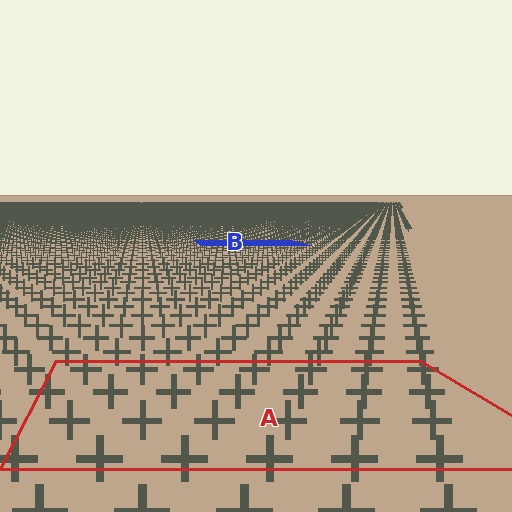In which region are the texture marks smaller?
The texture marks are smaller in region B, because it is farther away.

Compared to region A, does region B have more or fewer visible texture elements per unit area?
Region B has more texture elements per unit area — they are packed more densely because it is farther away.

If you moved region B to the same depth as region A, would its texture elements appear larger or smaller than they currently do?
They would appear larger. At a closer depth, the same texture elements are projected at a bigger on-screen size.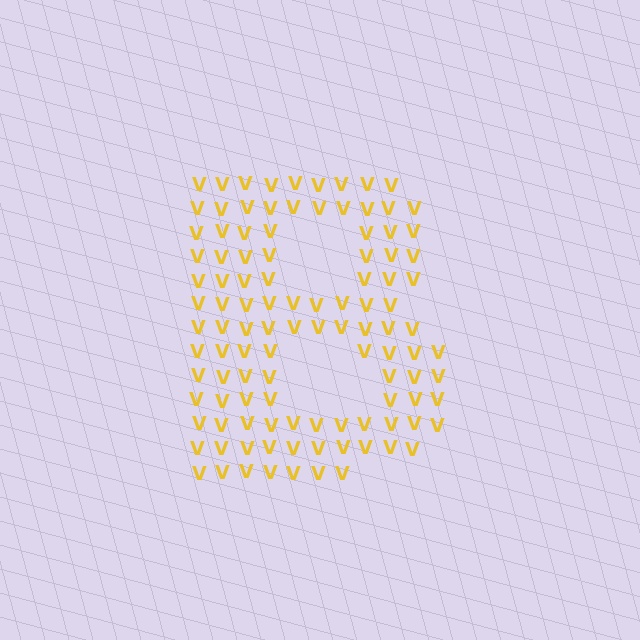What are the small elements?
The small elements are letter V's.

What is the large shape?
The large shape is the letter B.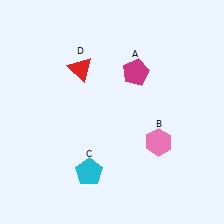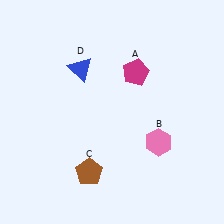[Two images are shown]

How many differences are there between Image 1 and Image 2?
There are 2 differences between the two images.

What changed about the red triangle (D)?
In Image 1, D is red. In Image 2, it changed to blue.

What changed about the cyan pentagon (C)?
In Image 1, C is cyan. In Image 2, it changed to brown.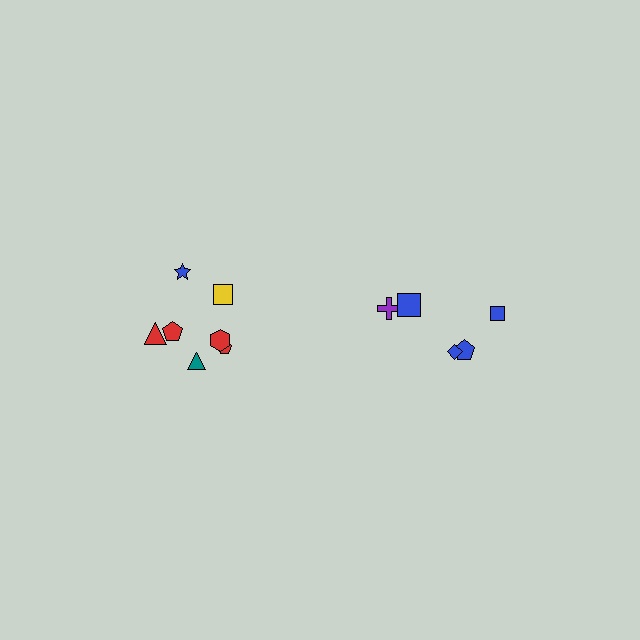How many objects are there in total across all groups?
There are 12 objects.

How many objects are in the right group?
There are 5 objects.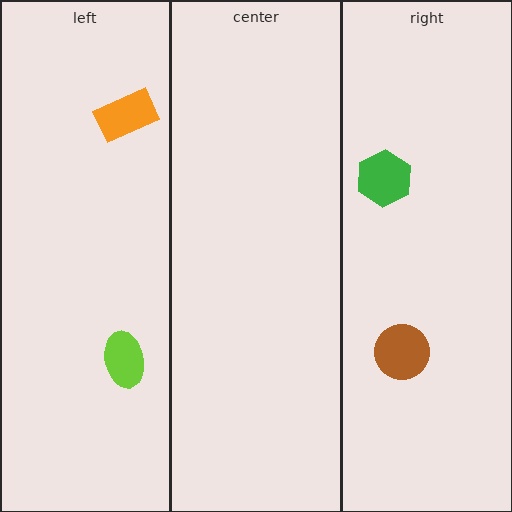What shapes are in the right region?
The brown circle, the green hexagon.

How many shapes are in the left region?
2.